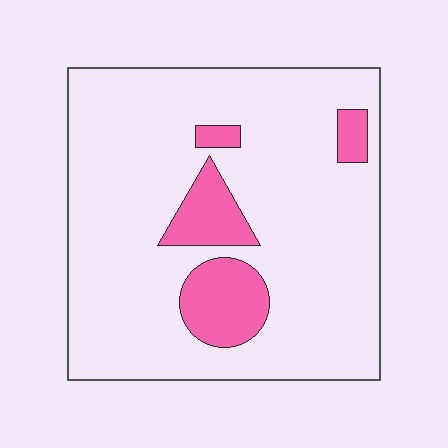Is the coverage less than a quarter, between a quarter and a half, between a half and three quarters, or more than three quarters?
Less than a quarter.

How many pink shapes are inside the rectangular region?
4.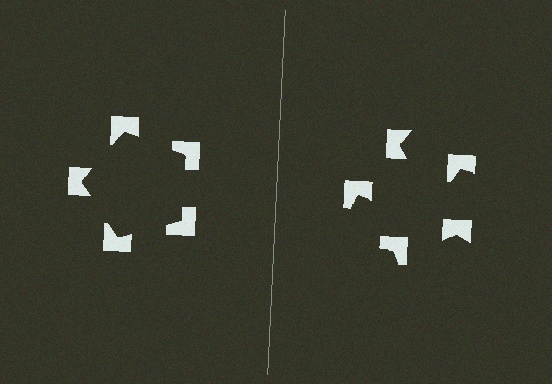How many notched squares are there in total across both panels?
10 — 5 on each side.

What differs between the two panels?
The notched squares are positioned identically on both sides; only the wedge orientations differ. On the left they align to a pentagon; on the right they are misaligned.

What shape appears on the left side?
An illusory pentagon.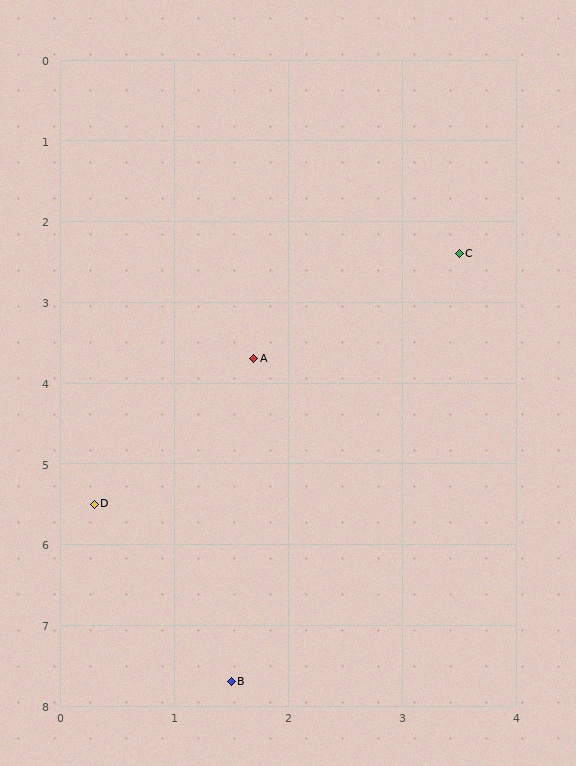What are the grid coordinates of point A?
Point A is at approximately (1.7, 3.7).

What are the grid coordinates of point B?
Point B is at approximately (1.5, 7.7).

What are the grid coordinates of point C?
Point C is at approximately (3.5, 2.4).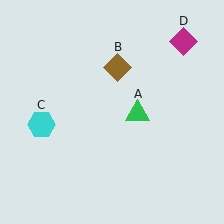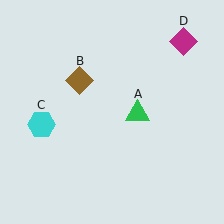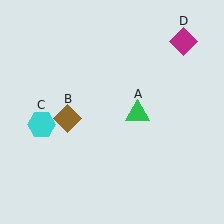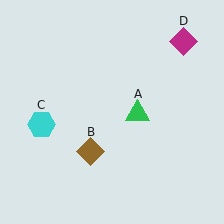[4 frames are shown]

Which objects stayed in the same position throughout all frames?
Green triangle (object A) and cyan hexagon (object C) and magenta diamond (object D) remained stationary.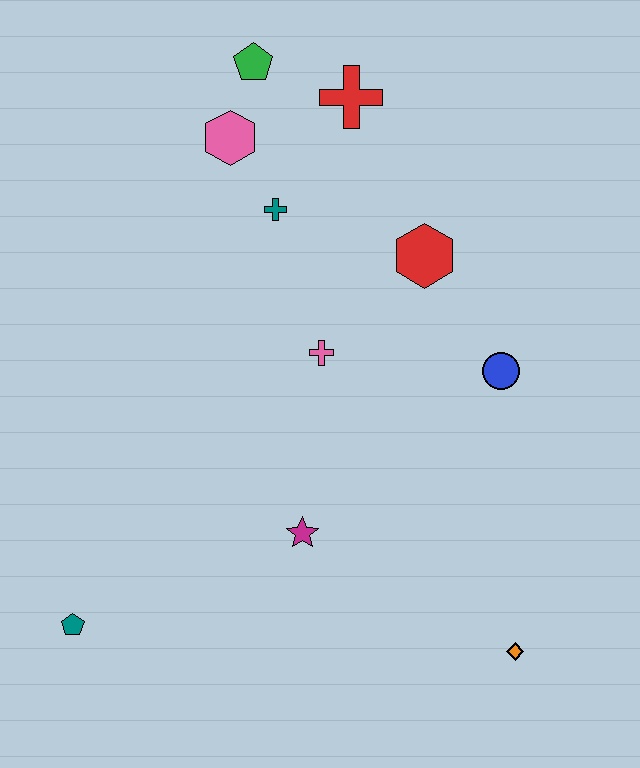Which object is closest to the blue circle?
The red hexagon is closest to the blue circle.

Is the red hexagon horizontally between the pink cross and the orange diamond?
Yes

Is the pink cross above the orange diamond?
Yes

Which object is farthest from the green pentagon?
The orange diamond is farthest from the green pentagon.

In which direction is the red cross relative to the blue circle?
The red cross is above the blue circle.